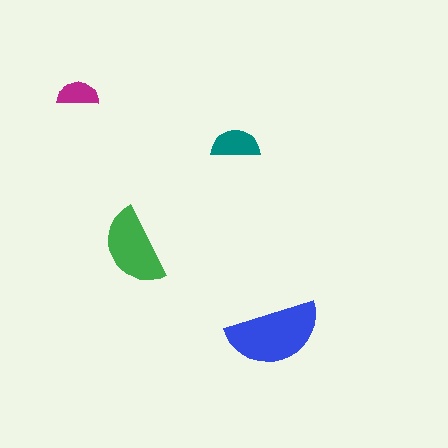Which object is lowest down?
The blue semicircle is bottommost.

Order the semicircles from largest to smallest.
the blue one, the green one, the teal one, the magenta one.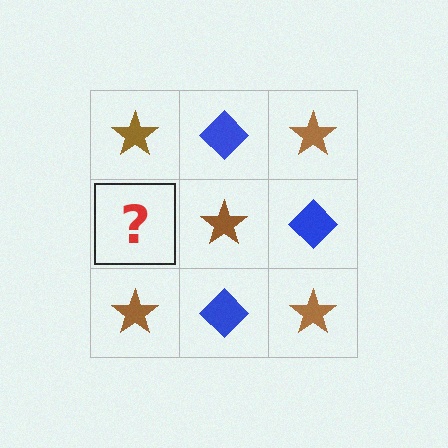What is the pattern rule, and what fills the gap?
The rule is that it alternates brown star and blue diamond in a checkerboard pattern. The gap should be filled with a blue diamond.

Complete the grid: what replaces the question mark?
The question mark should be replaced with a blue diamond.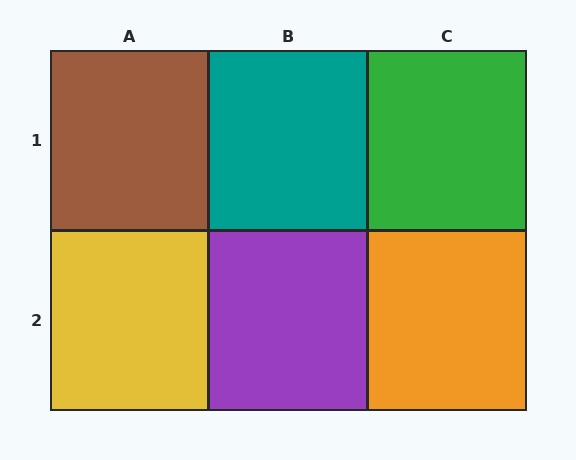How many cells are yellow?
1 cell is yellow.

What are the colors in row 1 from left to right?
Brown, teal, green.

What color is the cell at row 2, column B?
Purple.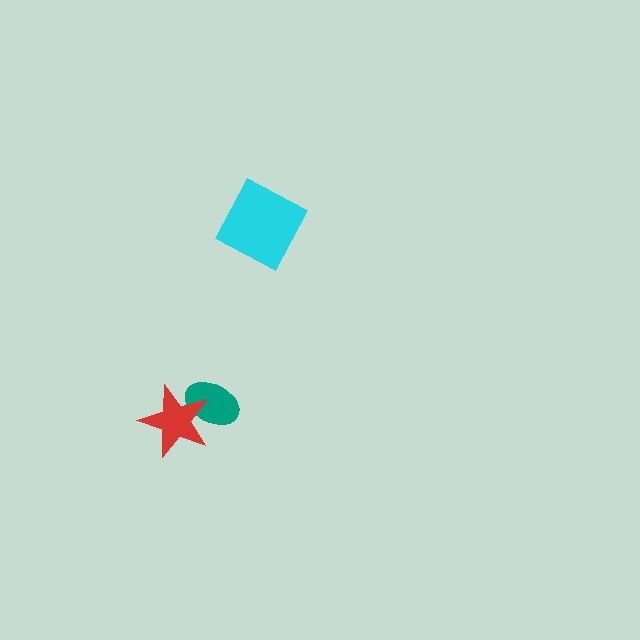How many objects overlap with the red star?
1 object overlaps with the red star.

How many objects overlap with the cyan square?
0 objects overlap with the cyan square.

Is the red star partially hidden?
No, no other shape covers it.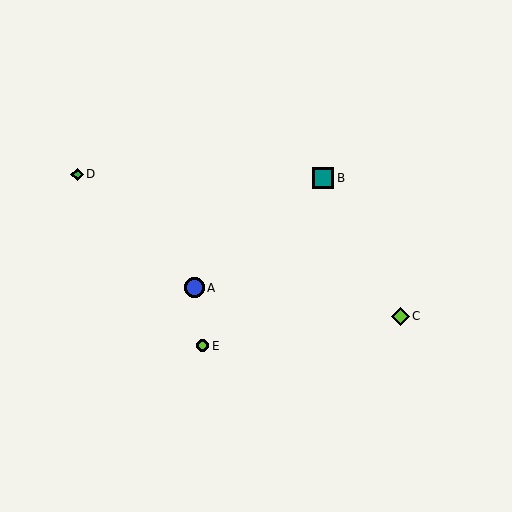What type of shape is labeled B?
Shape B is a teal square.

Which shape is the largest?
The teal square (labeled B) is the largest.